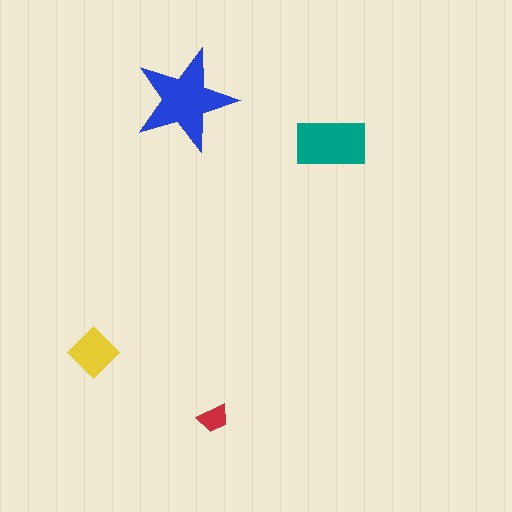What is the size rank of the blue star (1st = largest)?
1st.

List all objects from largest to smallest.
The blue star, the teal rectangle, the yellow diamond, the red trapezoid.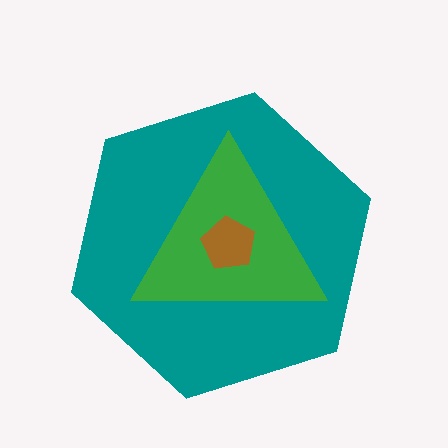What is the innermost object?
The brown pentagon.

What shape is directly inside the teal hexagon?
The green triangle.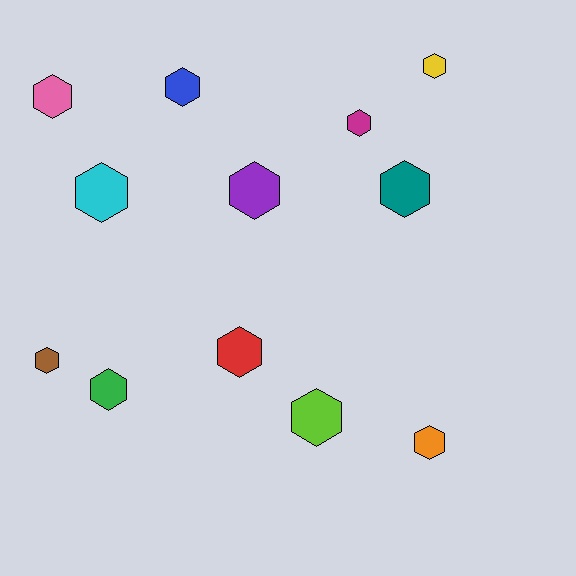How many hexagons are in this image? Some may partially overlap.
There are 12 hexagons.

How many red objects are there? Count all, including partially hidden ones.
There is 1 red object.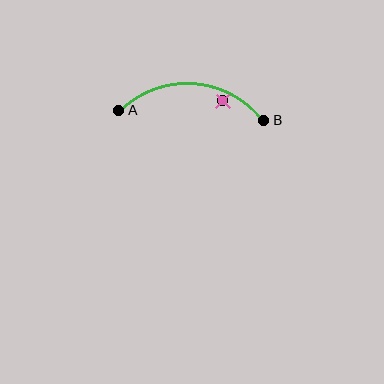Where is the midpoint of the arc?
The arc midpoint is the point on the curve farthest from the straight line joining A and B. It sits above that line.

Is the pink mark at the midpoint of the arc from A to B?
No — the pink mark does not lie on the arc at all. It sits slightly inside the curve.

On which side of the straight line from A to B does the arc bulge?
The arc bulges above the straight line connecting A and B.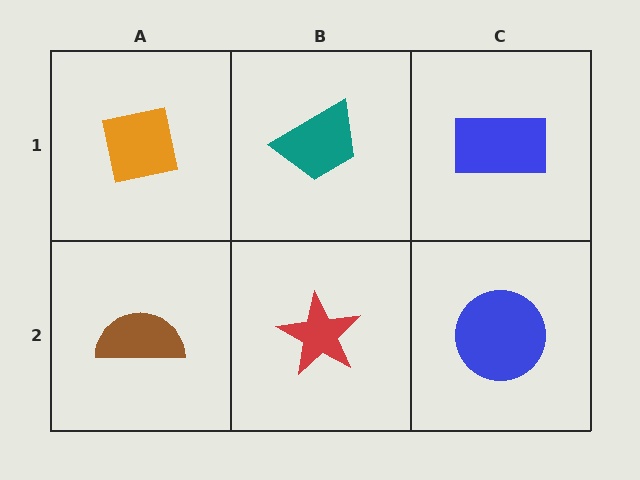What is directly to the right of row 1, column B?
A blue rectangle.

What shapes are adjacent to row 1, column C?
A blue circle (row 2, column C), a teal trapezoid (row 1, column B).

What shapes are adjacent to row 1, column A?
A brown semicircle (row 2, column A), a teal trapezoid (row 1, column B).